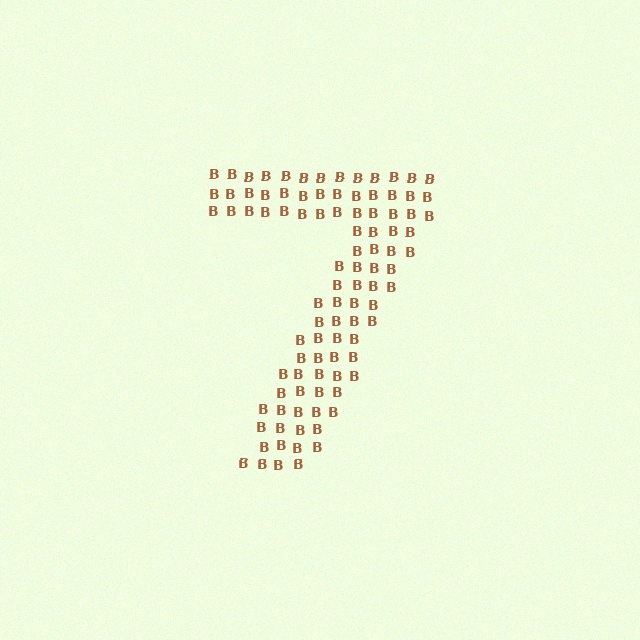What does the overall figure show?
The overall figure shows the digit 7.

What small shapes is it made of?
It is made of small letter B's.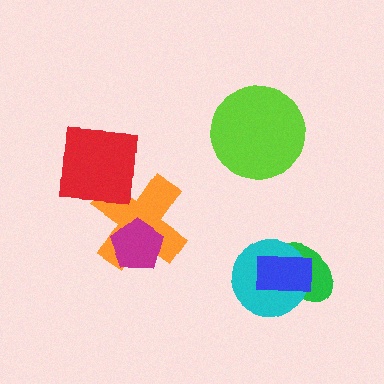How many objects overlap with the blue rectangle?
2 objects overlap with the blue rectangle.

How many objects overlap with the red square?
1 object overlaps with the red square.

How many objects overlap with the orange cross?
2 objects overlap with the orange cross.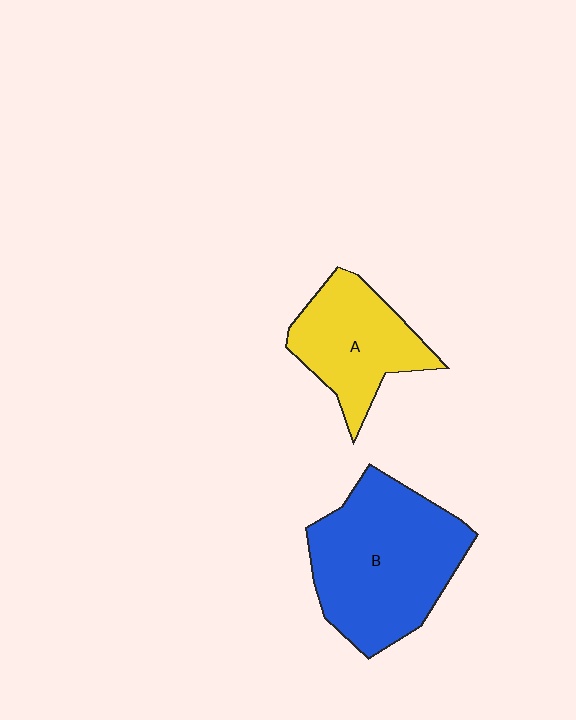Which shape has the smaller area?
Shape A (yellow).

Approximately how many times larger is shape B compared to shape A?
Approximately 1.6 times.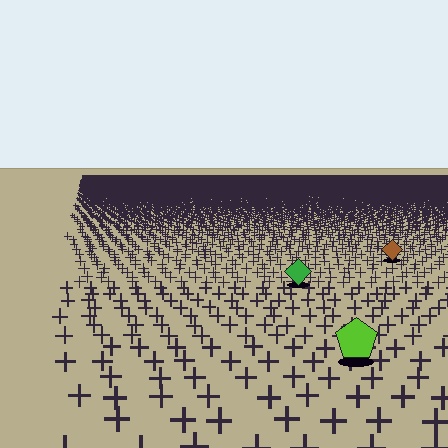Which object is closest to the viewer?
The lime pentagon is closest. The texture marks near it are larger and more spread out.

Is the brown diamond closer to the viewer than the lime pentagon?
No. The lime pentagon is closer — you can tell from the texture gradient: the ground texture is coarser near it.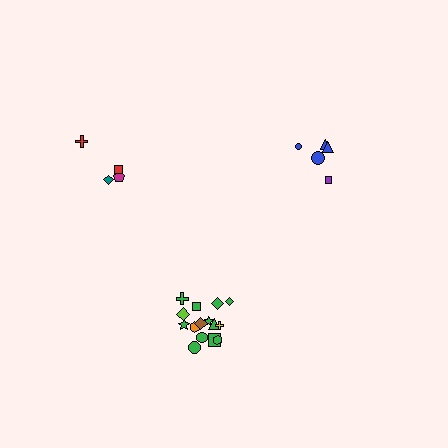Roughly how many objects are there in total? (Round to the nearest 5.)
Roughly 25 objects in total.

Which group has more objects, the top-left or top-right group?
The top-right group.